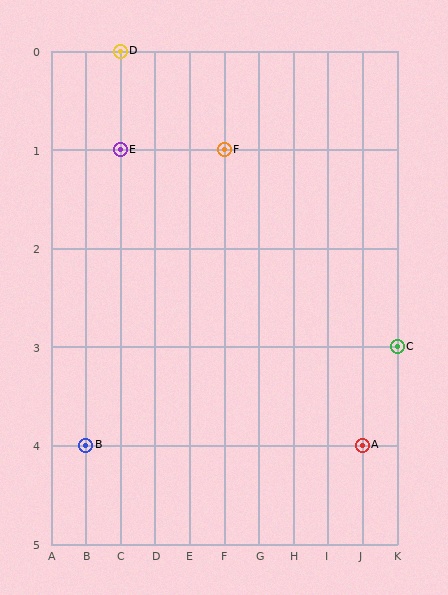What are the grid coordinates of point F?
Point F is at grid coordinates (F, 1).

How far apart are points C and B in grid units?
Points C and B are 9 columns and 1 row apart (about 9.1 grid units diagonally).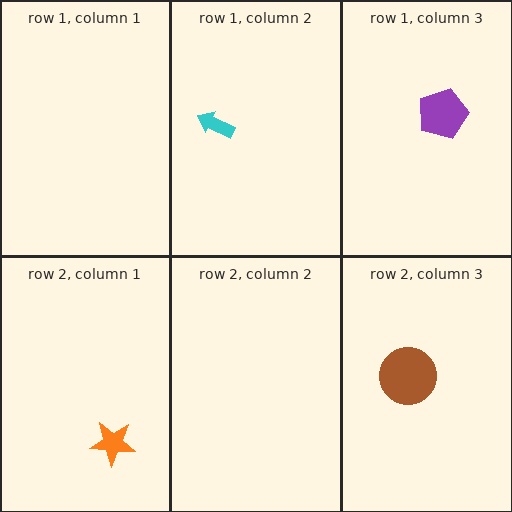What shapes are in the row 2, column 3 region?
The brown circle.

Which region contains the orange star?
The row 2, column 1 region.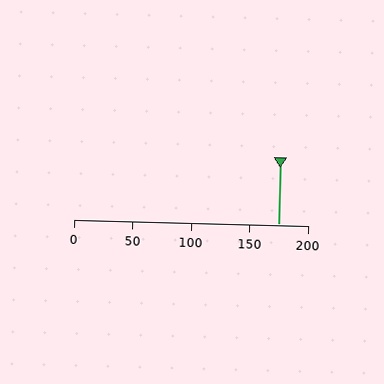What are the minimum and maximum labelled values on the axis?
The axis runs from 0 to 200.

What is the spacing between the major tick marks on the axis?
The major ticks are spaced 50 apart.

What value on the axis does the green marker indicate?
The marker indicates approximately 175.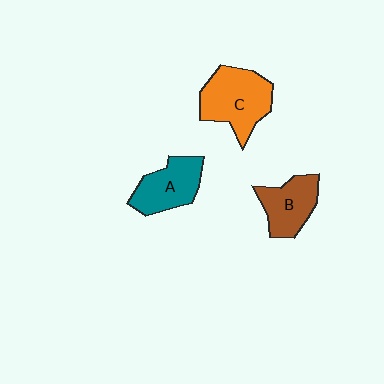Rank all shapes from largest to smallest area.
From largest to smallest: C (orange), A (teal), B (brown).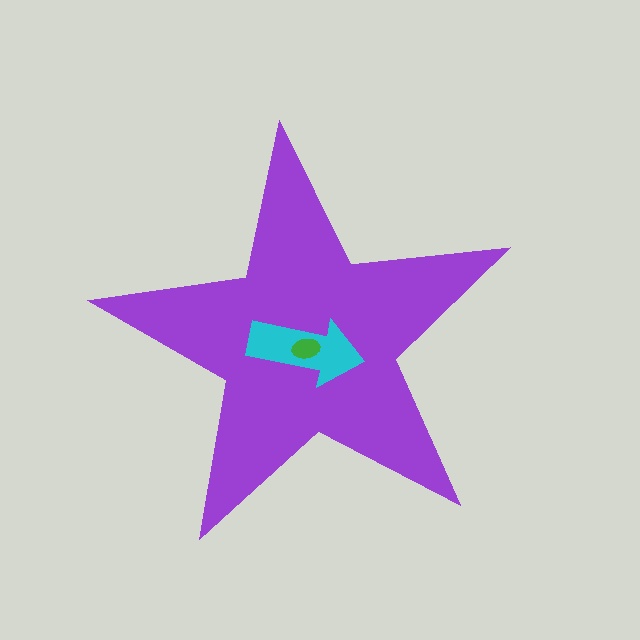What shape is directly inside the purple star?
The cyan arrow.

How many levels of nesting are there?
3.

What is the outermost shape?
The purple star.